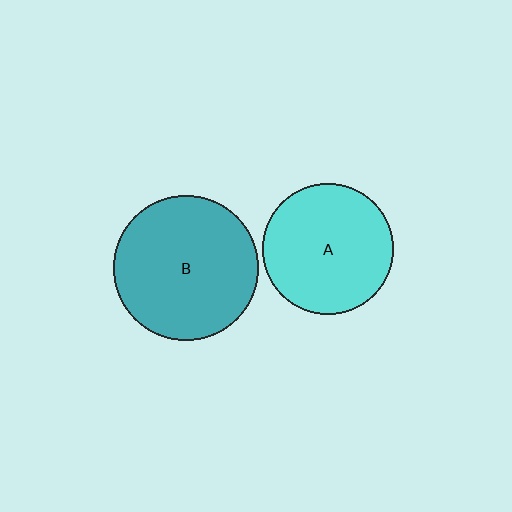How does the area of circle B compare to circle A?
Approximately 1.2 times.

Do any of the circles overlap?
No, none of the circles overlap.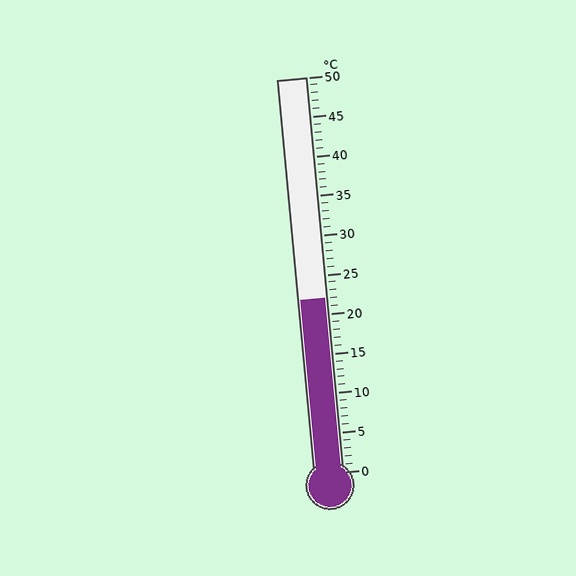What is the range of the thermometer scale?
The thermometer scale ranges from 0°C to 50°C.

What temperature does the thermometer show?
The thermometer shows approximately 22°C.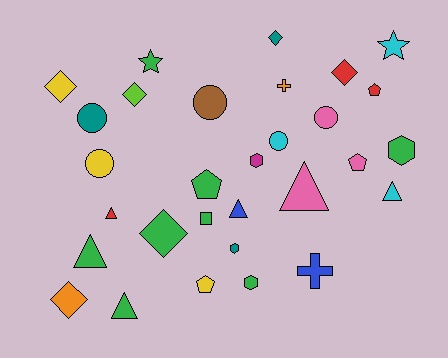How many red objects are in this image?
There are 3 red objects.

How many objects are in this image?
There are 30 objects.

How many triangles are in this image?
There are 6 triangles.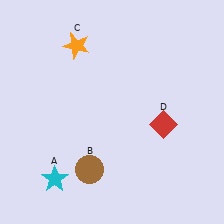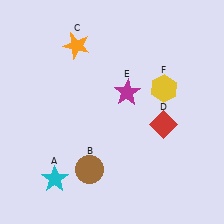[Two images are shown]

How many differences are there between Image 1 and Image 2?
There are 2 differences between the two images.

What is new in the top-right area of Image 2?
A magenta star (E) was added in the top-right area of Image 2.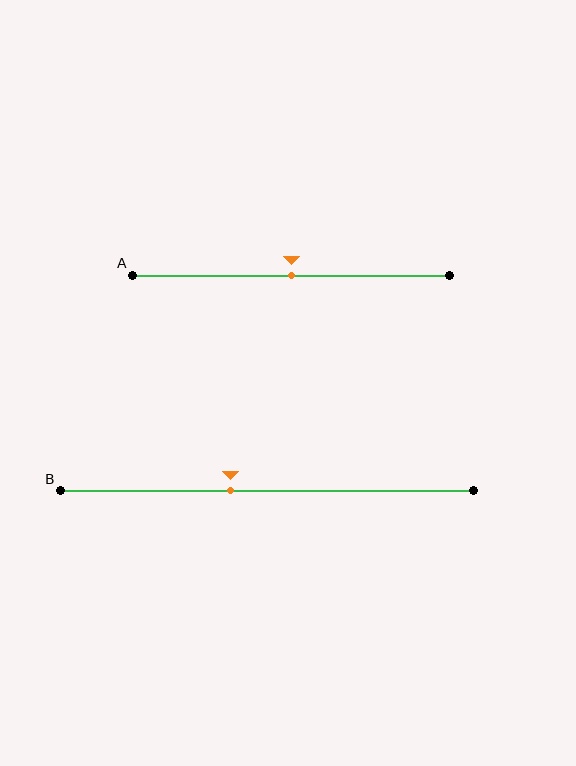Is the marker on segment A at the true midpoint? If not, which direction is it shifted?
Yes, the marker on segment A is at the true midpoint.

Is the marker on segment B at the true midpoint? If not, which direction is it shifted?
No, the marker on segment B is shifted to the left by about 9% of the segment length.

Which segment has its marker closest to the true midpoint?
Segment A has its marker closest to the true midpoint.